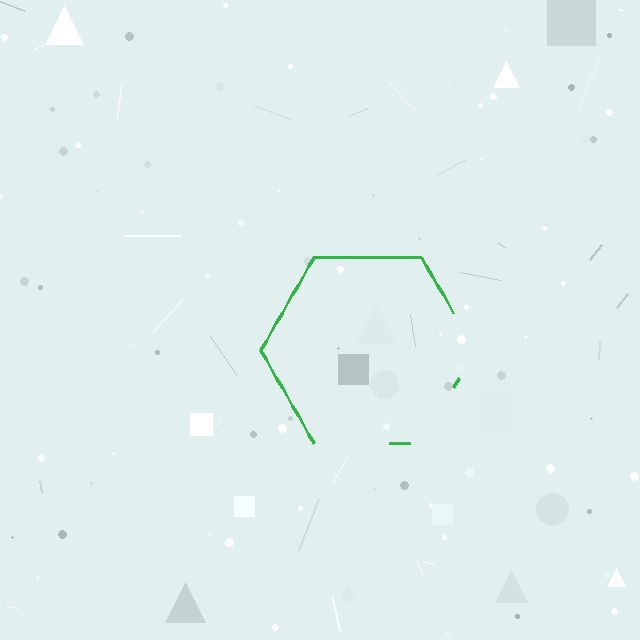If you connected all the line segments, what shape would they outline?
They would outline a hexagon.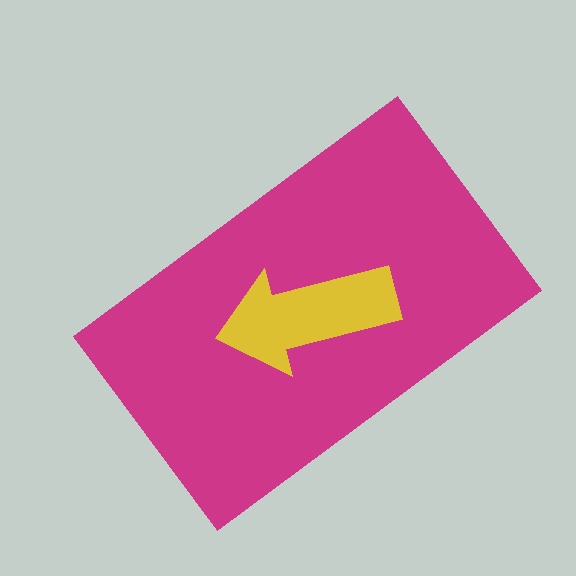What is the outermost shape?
The magenta rectangle.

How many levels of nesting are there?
2.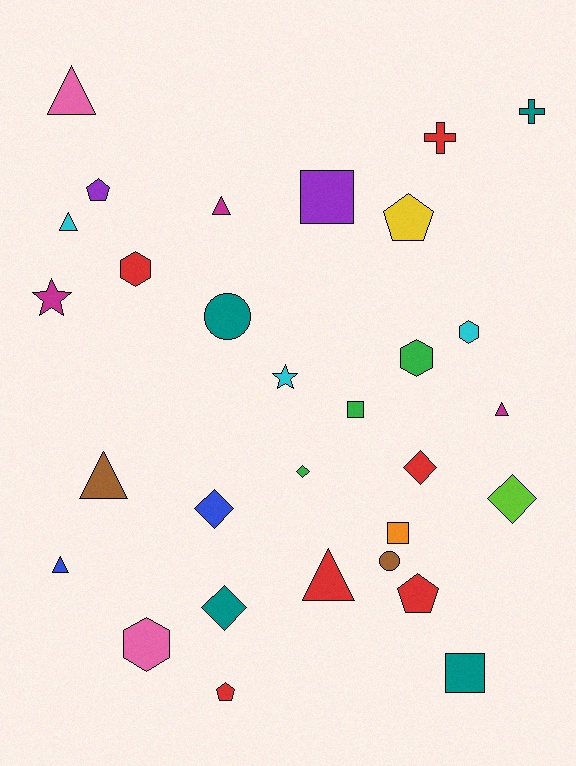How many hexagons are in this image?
There are 4 hexagons.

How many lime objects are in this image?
There is 1 lime object.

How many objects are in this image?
There are 30 objects.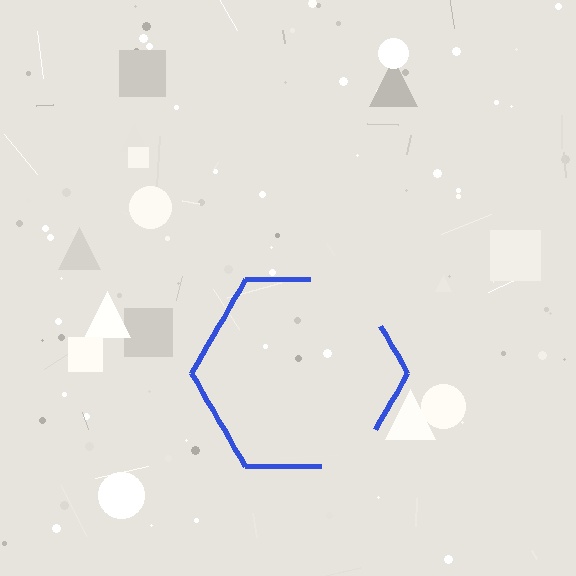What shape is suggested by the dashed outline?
The dashed outline suggests a hexagon.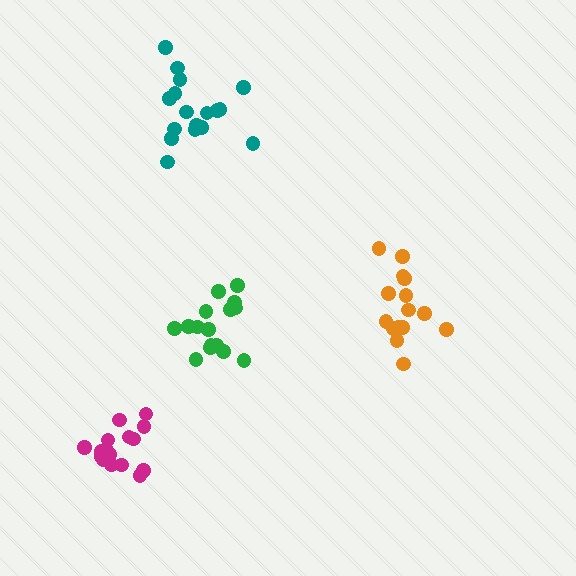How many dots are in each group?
Group 1: 17 dots, Group 2: 16 dots, Group 3: 18 dots, Group 4: 16 dots (67 total).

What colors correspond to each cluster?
The clusters are colored: teal, green, orange, magenta.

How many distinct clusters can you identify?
There are 4 distinct clusters.